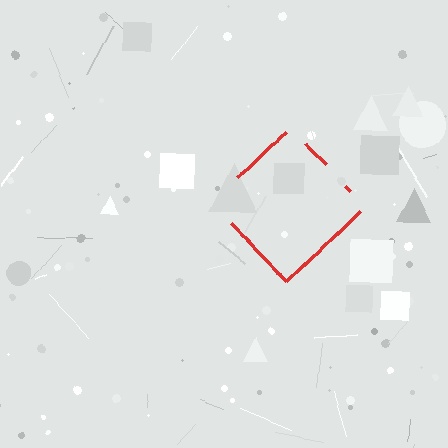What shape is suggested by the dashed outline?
The dashed outline suggests a diamond.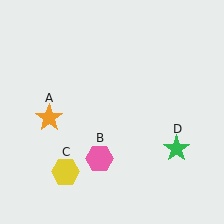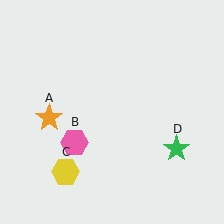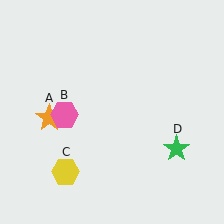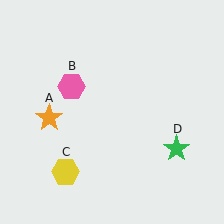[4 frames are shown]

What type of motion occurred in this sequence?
The pink hexagon (object B) rotated clockwise around the center of the scene.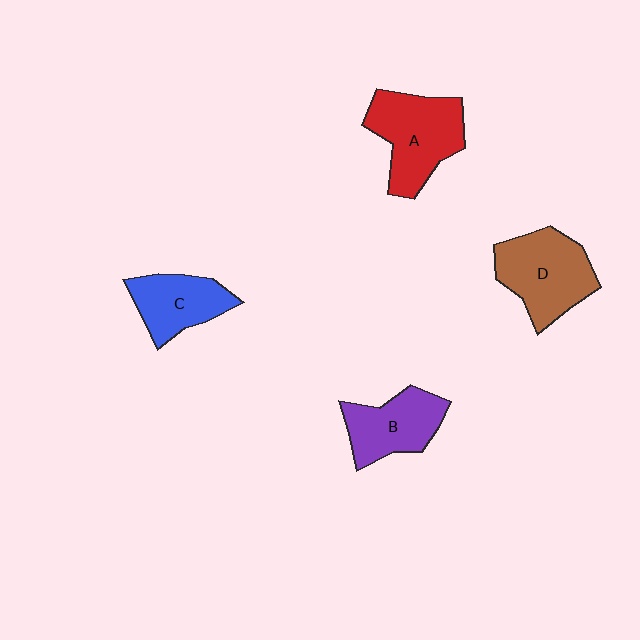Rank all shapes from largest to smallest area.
From largest to smallest: A (red), D (brown), B (purple), C (blue).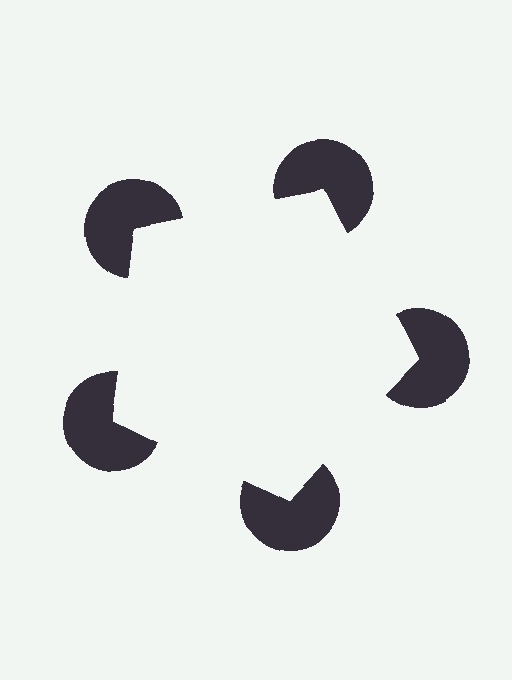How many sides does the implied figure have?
5 sides.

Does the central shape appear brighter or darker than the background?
It typically appears slightly brighter than the background, even though no actual brightness change is drawn.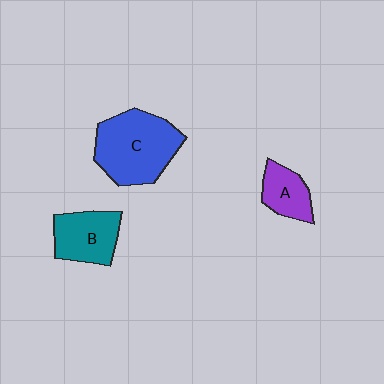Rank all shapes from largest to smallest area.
From largest to smallest: C (blue), B (teal), A (purple).